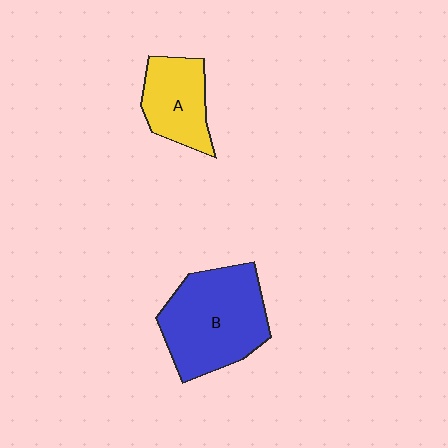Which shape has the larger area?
Shape B (blue).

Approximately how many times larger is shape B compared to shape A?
Approximately 1.7 times.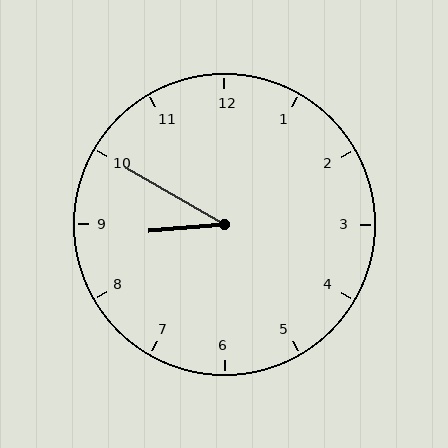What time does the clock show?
8:50.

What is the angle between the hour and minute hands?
Approximately 35 degrees.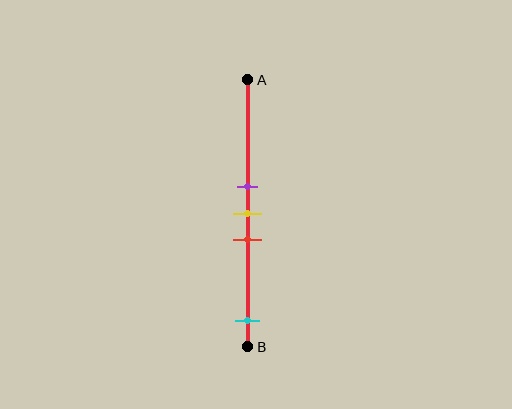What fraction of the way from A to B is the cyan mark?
The cyan mark is approximately 90% (0.9) of the way from A to B.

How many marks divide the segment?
There are 4 marks dividing the segment.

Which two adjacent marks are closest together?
The purple and yellow marks are the closest adjacent pair.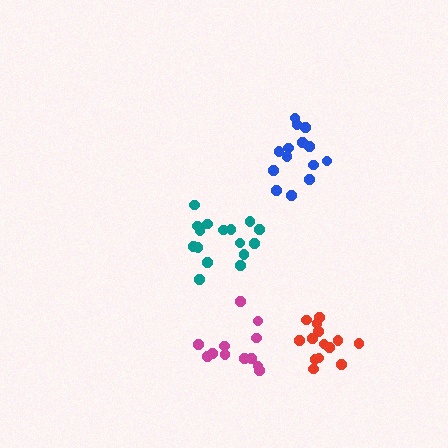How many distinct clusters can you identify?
There are 4 distinct clusters.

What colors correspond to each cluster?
The clusters are colored: teal, magenta, blue, red.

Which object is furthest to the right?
The red cluster is rightmost.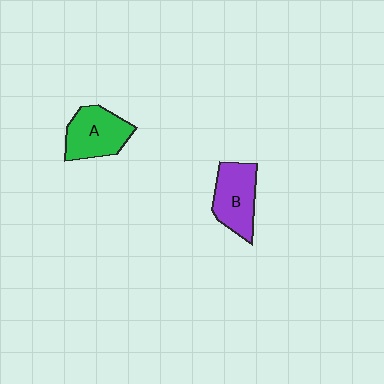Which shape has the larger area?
Shape A (green).